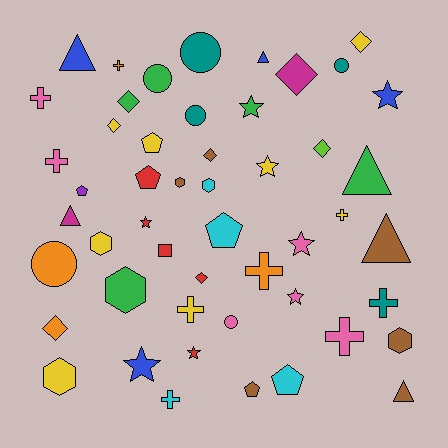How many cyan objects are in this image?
There are 4 cyan objects.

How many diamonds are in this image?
There are 8 diamonds.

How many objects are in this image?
There are 50 objects.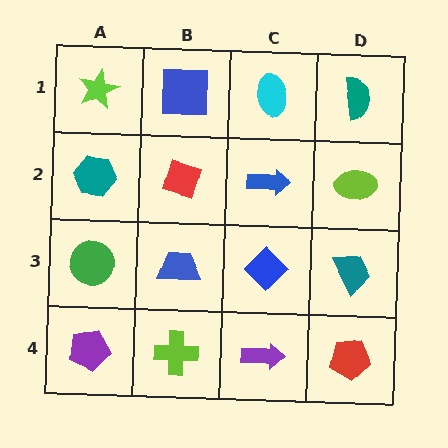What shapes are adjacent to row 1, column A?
A teal hexagon (row 2, column A), a blue square (row 1, column B).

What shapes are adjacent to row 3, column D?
A lime ellipse (row 2, column D), a red pentagon (row 4, column D), a blue diamond (row 3, column C).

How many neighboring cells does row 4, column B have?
3.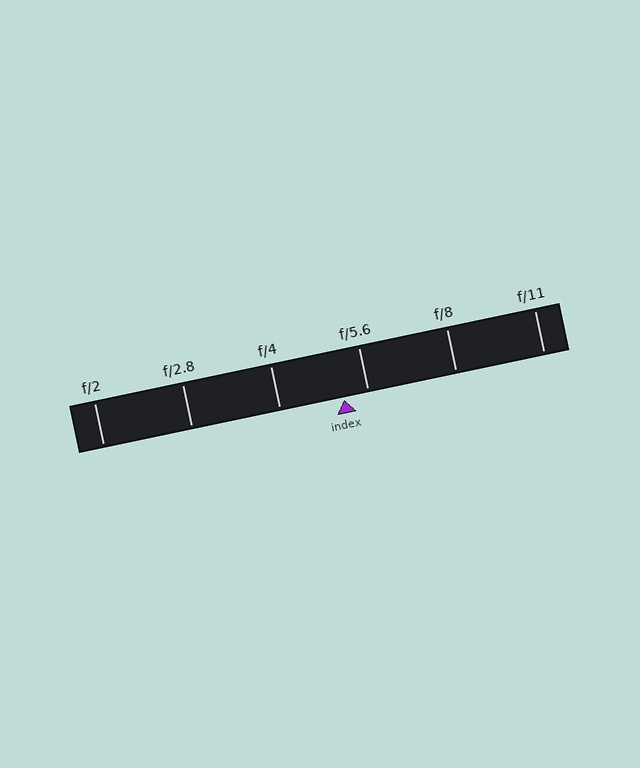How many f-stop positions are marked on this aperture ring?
There are 6 f-stop positions marked.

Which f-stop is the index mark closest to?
The index mark is closest to f/5.6.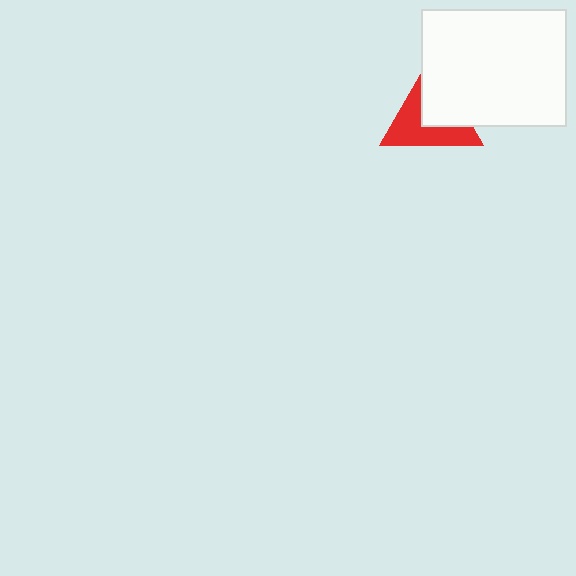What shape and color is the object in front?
The object in front is a white rectangle.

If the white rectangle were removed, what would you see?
You would see the complete red triangle.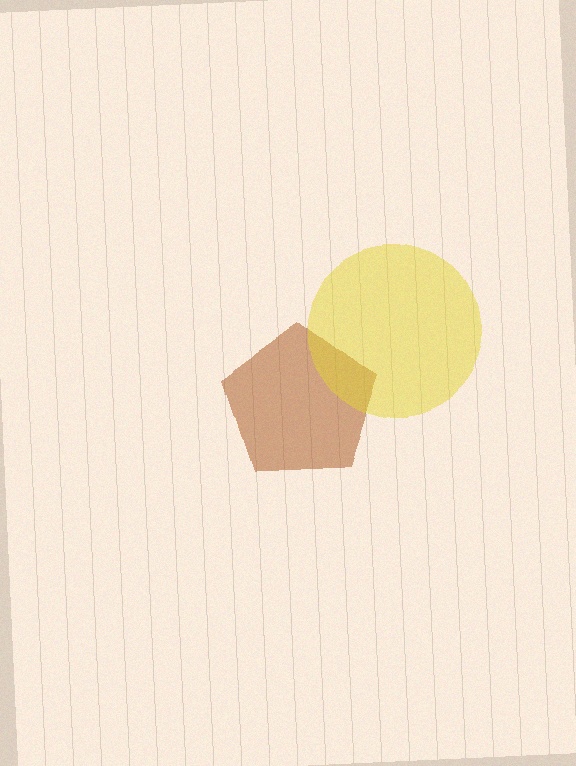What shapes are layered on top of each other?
The layered shapes are: a brown pentagon, a yellow circle.